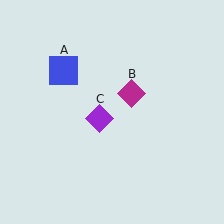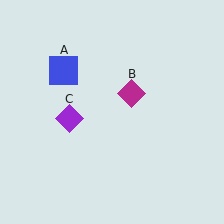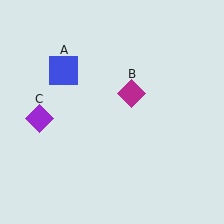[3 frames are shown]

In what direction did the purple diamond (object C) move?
The purple diamond (object C) moved left.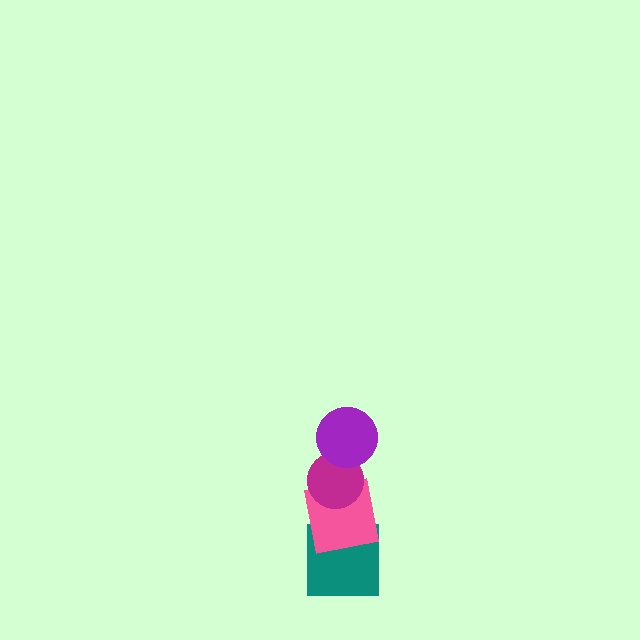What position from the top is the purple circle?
The purple circle is 1st from the top.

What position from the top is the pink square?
The pink square is 3rd from the top.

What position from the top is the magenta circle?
The magenta circle is 2nd from the top.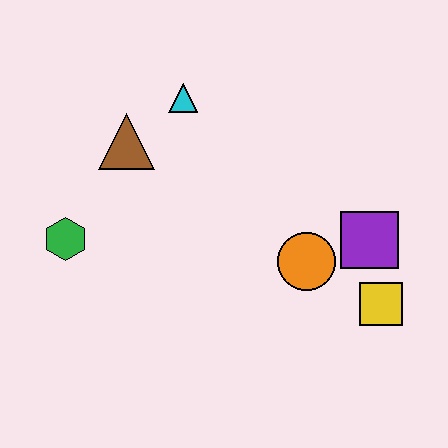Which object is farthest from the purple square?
The green hexagon is farthest from the purple square.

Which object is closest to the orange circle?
The purple square is closest to the orange circle.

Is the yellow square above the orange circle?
No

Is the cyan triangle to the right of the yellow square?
No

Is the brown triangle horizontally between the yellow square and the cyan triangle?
No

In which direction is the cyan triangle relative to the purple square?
The cyan triangle is to the left of the purple square.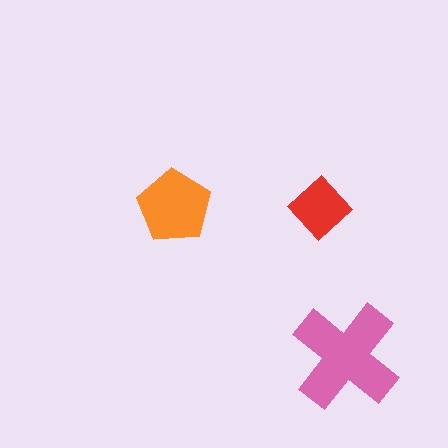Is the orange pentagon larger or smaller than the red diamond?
Larger.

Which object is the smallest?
The red diamond.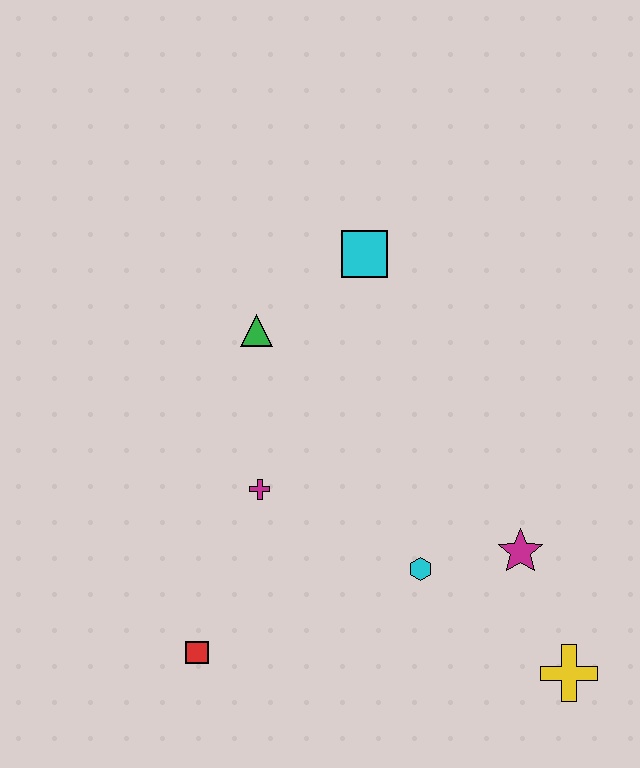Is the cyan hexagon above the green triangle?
No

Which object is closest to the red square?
The magenta cross is closest to the red square.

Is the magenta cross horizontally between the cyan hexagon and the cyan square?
No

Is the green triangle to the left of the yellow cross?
Yes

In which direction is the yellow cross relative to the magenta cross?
The yellow cross is to the right of the magenta cross.